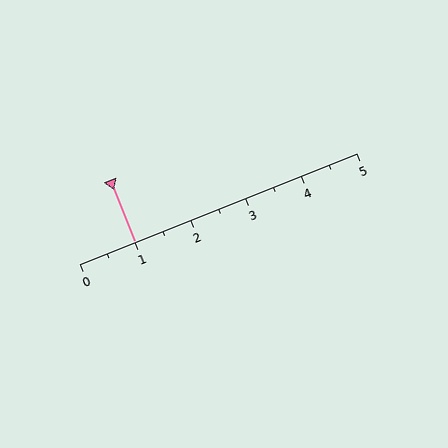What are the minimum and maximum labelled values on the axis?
The axis runs from 0 to 5.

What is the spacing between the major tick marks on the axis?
The major ticks are spaced 1 apart.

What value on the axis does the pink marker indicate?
The marker indicates approximately 1.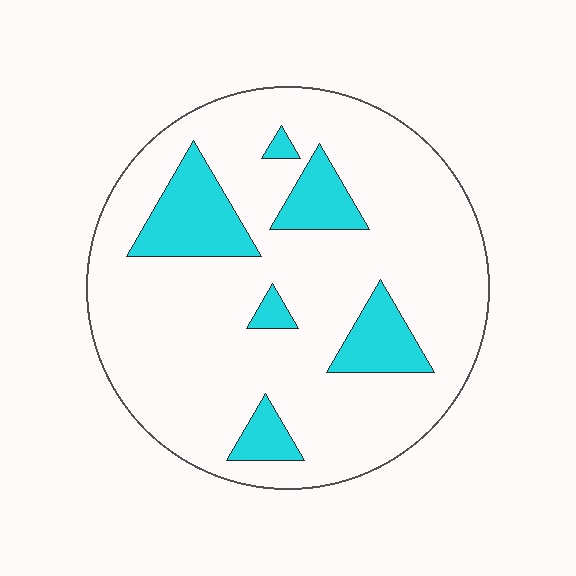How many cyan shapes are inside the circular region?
6.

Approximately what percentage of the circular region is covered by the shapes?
Approximately 15%.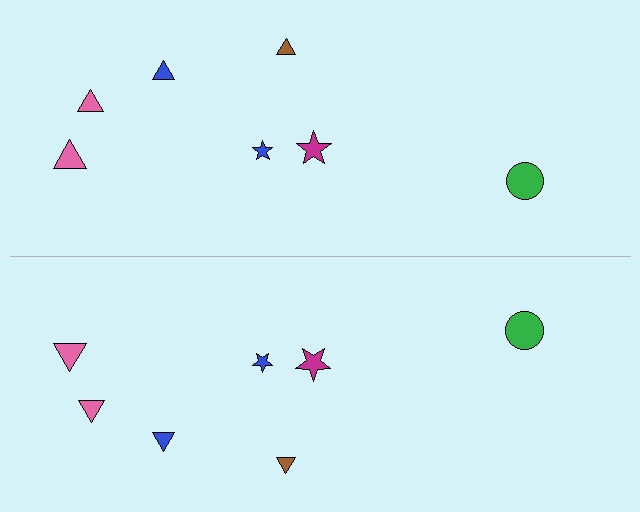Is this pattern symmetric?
Yes, this pattern has bilateral (reflection) symmetry.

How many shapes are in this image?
There are 14 shapes in this image.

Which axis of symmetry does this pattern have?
The pattern has a horizontal axis of symmetry running through the center of the image.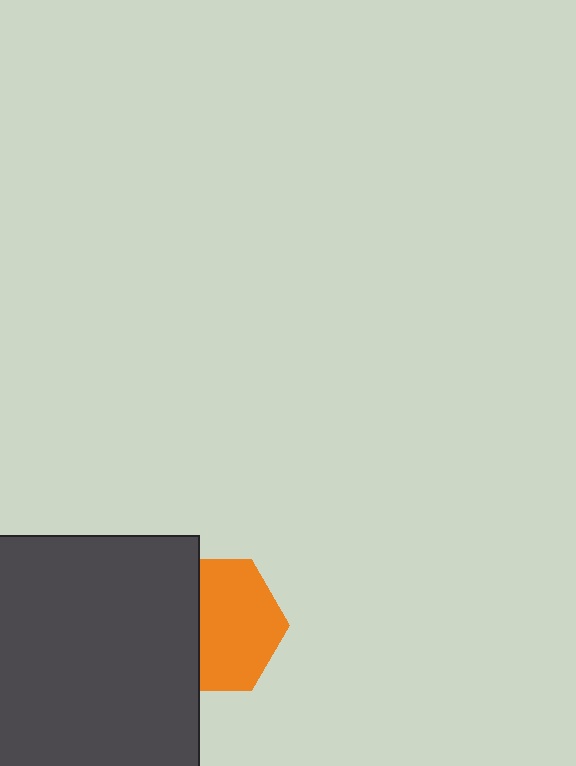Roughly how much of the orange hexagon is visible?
About half of it is visible (roughly 62%).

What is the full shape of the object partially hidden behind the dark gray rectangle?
The partially hidden object is an orange hexagon.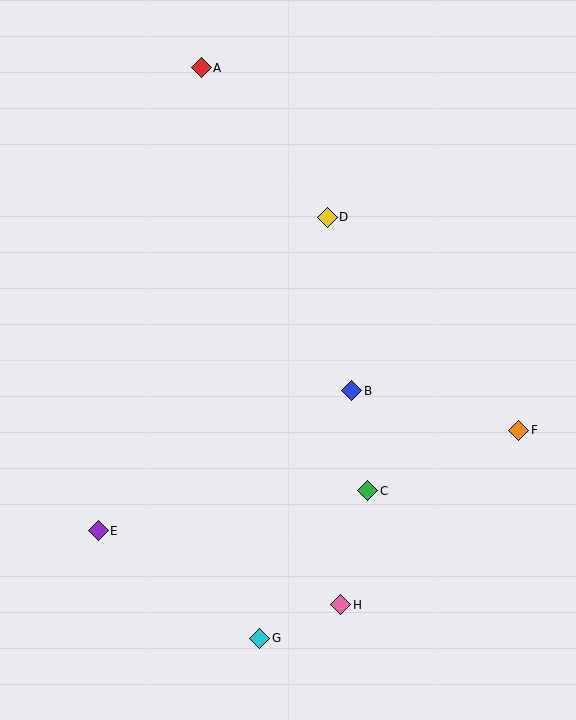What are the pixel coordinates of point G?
Point G is at (260, 638).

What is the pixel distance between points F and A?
The distance between F and A is 482 pixels.